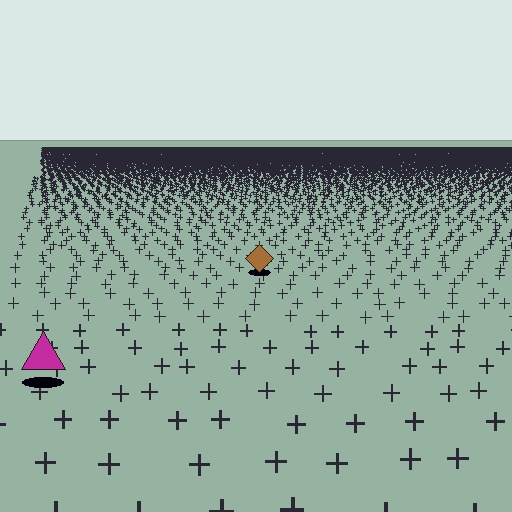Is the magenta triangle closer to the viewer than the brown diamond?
Yes. The magenta triangle is closer — you can tell from the texture gradient: the ground texture is coarser near it.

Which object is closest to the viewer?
The magenta triangle is closest. The texture marks near it are larger and more spread out.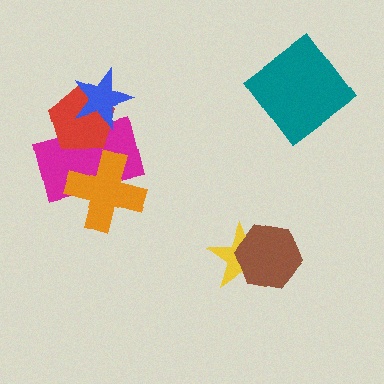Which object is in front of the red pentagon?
The blue star is in front of the red pentagon.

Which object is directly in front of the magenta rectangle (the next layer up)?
The red pentagon is directly in front of the magenta rectangle.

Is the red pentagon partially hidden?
Yes, it is partially covered by another shape.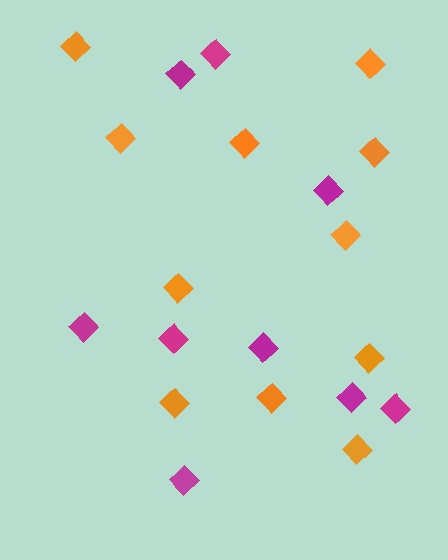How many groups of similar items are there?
There are 2 groups: one group of magenta diamonds (9) and one group of orange diamonds (11).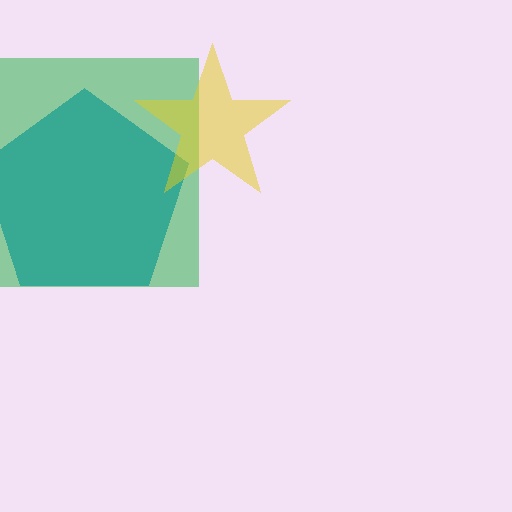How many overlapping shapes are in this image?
There are 3 overlapping shapes in the image.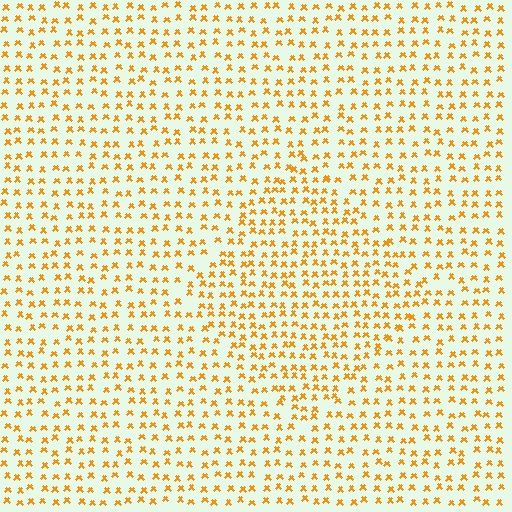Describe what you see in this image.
The image contains small orange elements arranged at two different densities. A diamond-shaped region is visible where the elements are more densely packed than the surrounding area.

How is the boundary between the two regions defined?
The boundary is defined by a change in element density (approximately 1.4x ratio). All elements are the same color, size, and shape.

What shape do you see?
I see a diamond.